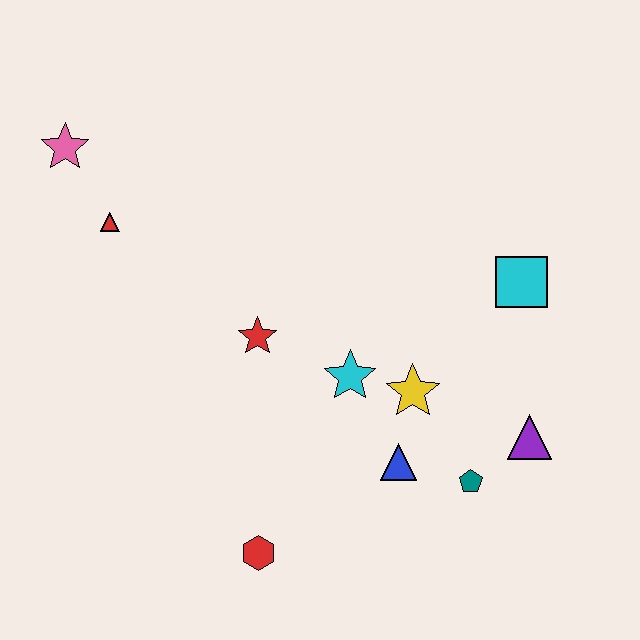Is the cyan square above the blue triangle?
Yes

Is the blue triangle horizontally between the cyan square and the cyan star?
Yes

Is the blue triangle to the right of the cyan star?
Yes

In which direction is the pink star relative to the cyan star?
The pink star is to the left of the cyan star.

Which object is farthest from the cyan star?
The pink star is farthest from the cyan star.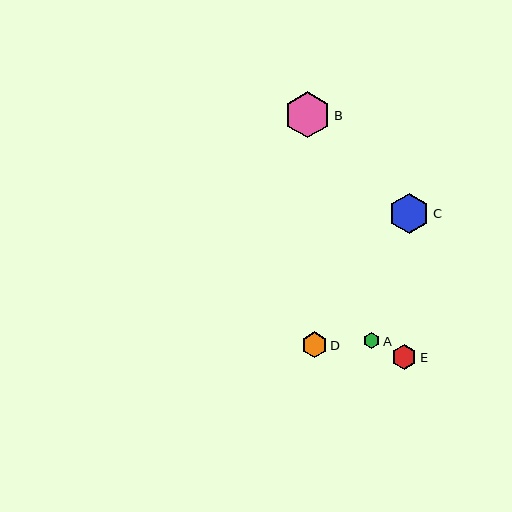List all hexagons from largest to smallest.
From largest to smallest: B, C, D, E, A.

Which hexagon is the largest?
Hexagon B is the largest with a size of approximately 46 pixels.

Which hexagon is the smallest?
Hexagon A is the smallest with a size of approximately 16 pixels.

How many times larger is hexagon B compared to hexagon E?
Hexagon B is approximately 1.8 times the size of hexagon E.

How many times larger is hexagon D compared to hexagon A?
Hexagon D is approximately 1.6 times the size of hexagon A.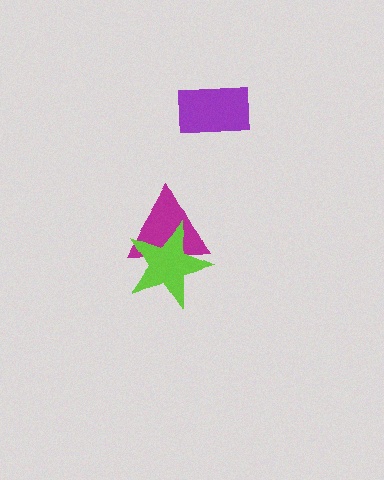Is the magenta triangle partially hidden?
Yes, it is partially covered by another shape.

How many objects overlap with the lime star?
1 object overlaps with the lime star.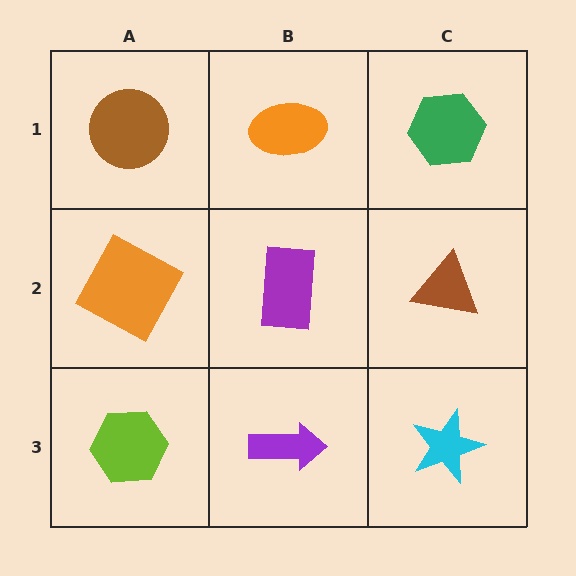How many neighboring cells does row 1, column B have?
3.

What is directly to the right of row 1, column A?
An orange ellipse.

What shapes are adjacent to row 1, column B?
A purple rectangle (row 2, column B), a brown circle (row 1, column A), a green hexagon (row 1, column C).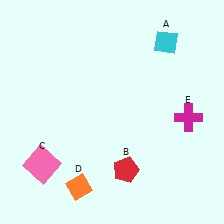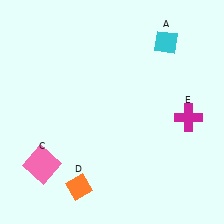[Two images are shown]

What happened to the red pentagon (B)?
The red pentagon (B) was removed in Image 2. It was in the bottom-right area of Image 1.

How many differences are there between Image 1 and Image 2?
There is 1 difference between the two images.